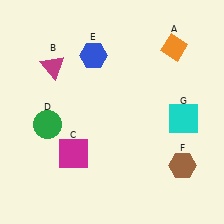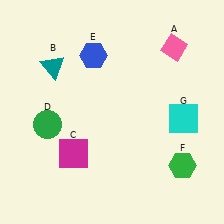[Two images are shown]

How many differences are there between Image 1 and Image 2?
There are 3 differences between the two images.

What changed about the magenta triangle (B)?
In Image 1, B is magenta. In Image 2, it changed to teal.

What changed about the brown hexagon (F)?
In Image 1, F is brown. In Image 2, it changed to green.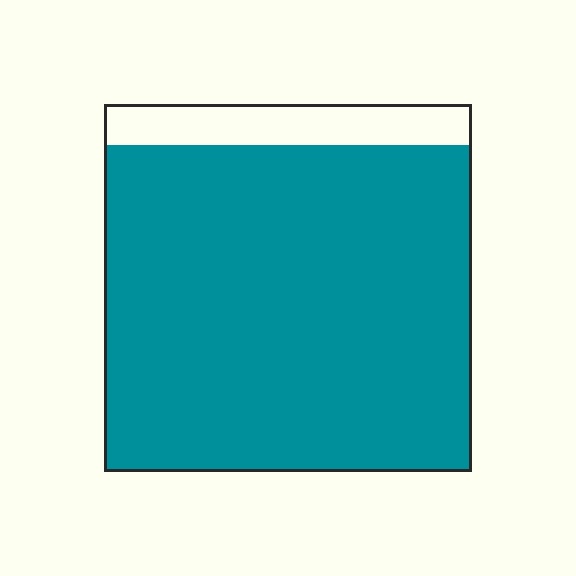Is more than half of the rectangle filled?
Yes.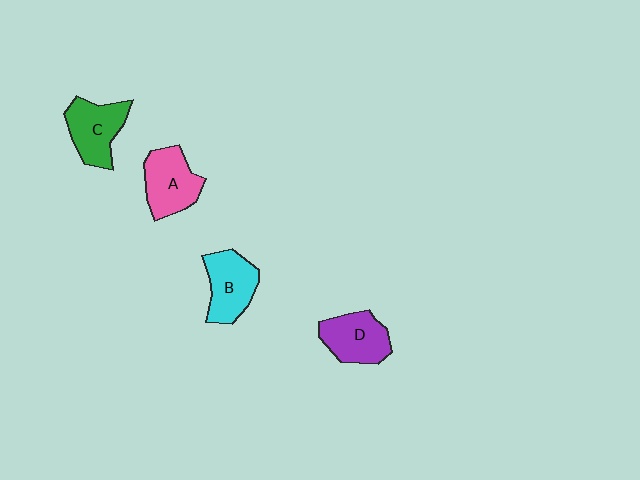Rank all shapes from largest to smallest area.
From largest to smallest: A (pink), C (green), B (cyan), D (purple).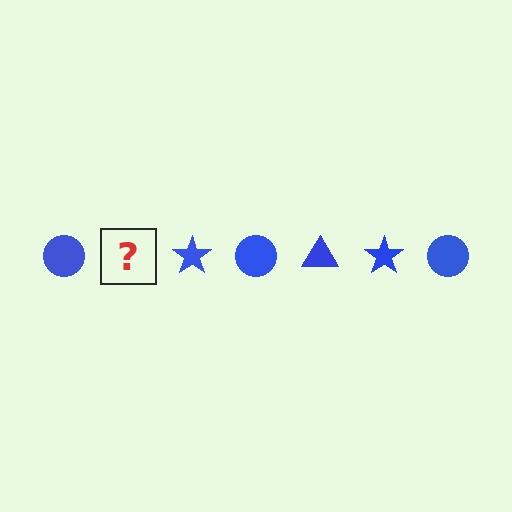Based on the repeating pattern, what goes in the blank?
The blank should be a blue triangle.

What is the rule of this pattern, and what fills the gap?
The rule is that the pattern cycles through circle, triangle, star shapes in blue. The gap should be filled with a blue triangle.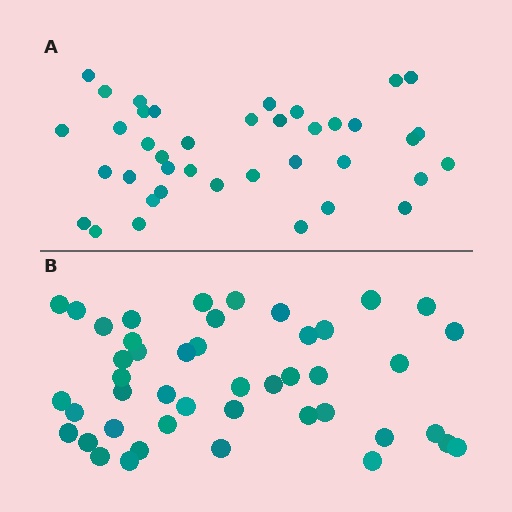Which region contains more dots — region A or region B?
Region B (the bottom region) has more dots.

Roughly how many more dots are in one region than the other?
Region B has about 6 more dots than region A.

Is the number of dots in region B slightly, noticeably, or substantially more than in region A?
Region B has only slightly more — the two regions are fairly close. The ratio is roughly 1.2 to 1.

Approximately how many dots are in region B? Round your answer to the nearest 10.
About 40 dots. (The exact count is 45, which rounds to 40.)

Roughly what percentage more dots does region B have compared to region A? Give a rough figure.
About 15% more.